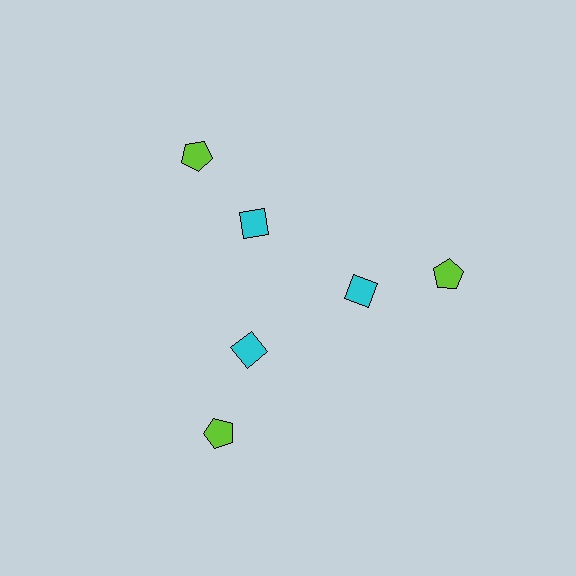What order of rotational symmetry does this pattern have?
This pattern has 3-fold rotational symmetry.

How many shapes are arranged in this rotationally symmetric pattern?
There are 6 shapes, arranged in 3 groups of 2.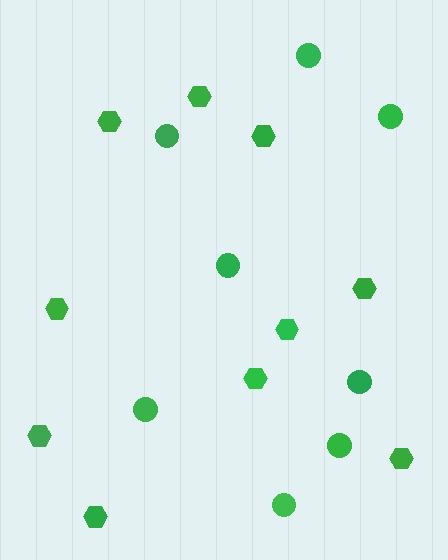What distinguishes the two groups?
There are 2 groups: one group of circles (8) and one group of hexagons (10).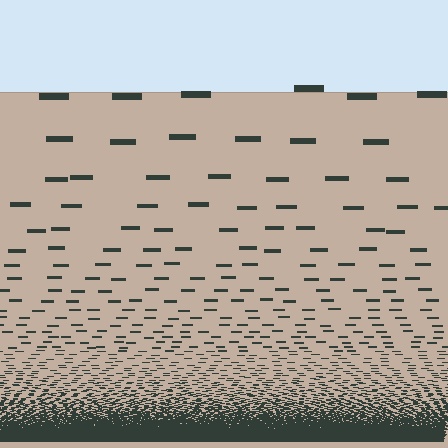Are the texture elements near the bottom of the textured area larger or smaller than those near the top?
Smaller. The gradient is inverted — elements near the bottom are smaller and denser.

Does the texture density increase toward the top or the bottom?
Density increases toward the bottom.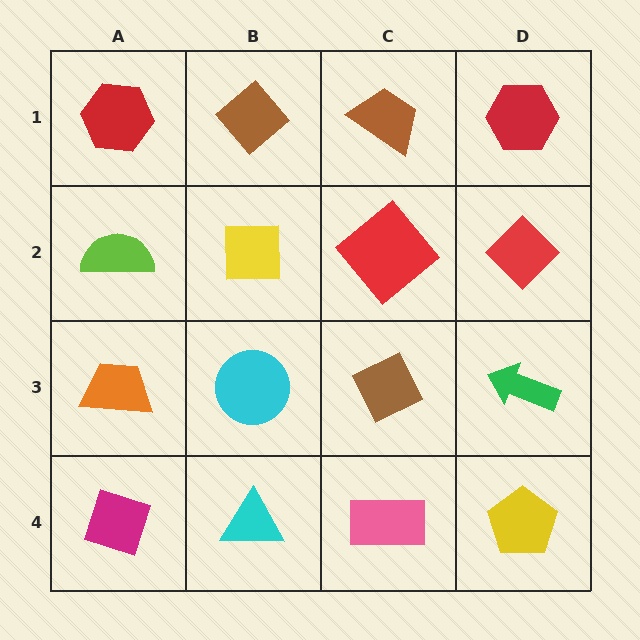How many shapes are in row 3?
4 shapes.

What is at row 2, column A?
A lime semicircle.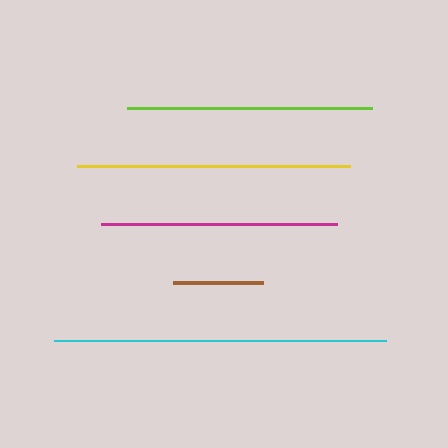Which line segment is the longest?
The cyan line is the longest at approximately 332 pixels.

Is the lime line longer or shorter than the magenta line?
The lime line is longer than the magenta line.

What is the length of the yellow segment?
The yellow segment is approximately 273 pixels long.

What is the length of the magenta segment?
The magenta segment is approximately 236 pixels long.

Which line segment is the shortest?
The brown line is the shortest at approximately 90 pixels.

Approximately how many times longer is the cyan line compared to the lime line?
The cyan line is approximately 1.4 times the length of the lime line.